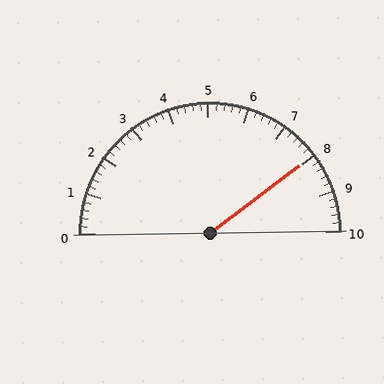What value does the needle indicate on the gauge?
The needle indicates approximately 8.0.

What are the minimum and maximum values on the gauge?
The gauge ranges from 0 to 10.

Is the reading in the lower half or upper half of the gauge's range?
The reading is in the upper half of the range (0 to 10).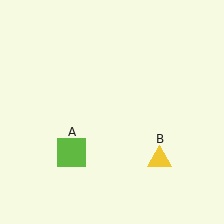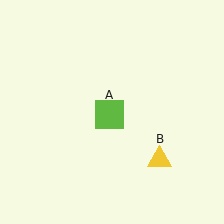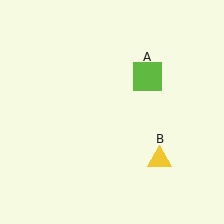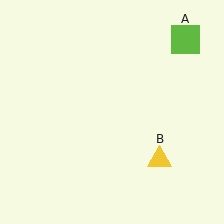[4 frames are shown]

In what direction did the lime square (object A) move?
The lime square (object A) moved up and to the right.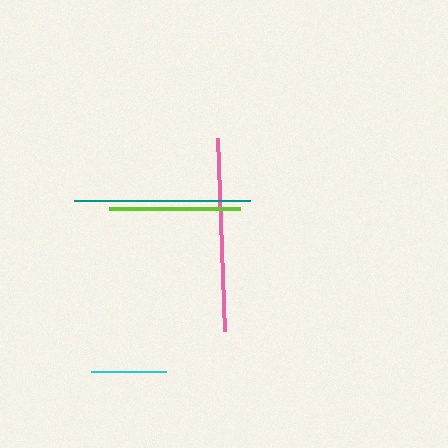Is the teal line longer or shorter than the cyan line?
The teal line is longer than the cyan line.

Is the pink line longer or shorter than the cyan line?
The pink line is longer than the cyan line.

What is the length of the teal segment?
The teal segment is approximately 176 pixels long.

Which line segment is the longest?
The pink line is the longest at approximately 193 pixels.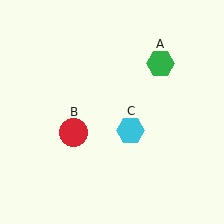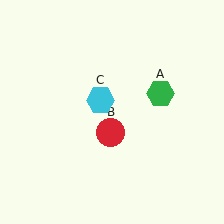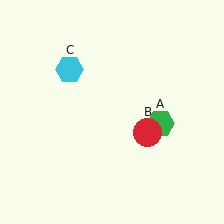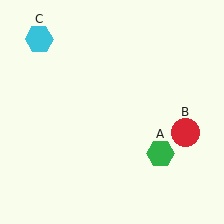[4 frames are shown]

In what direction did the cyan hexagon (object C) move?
The cyan hexagon (object C) moved up and to the left.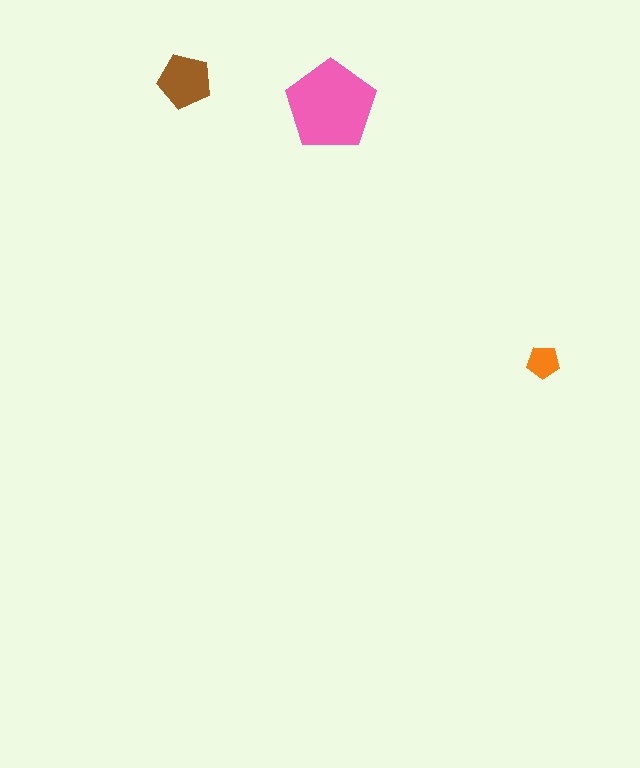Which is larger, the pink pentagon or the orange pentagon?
The pink one.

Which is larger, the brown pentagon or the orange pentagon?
The brown one.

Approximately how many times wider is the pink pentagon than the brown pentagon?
About 1.5 times wider.